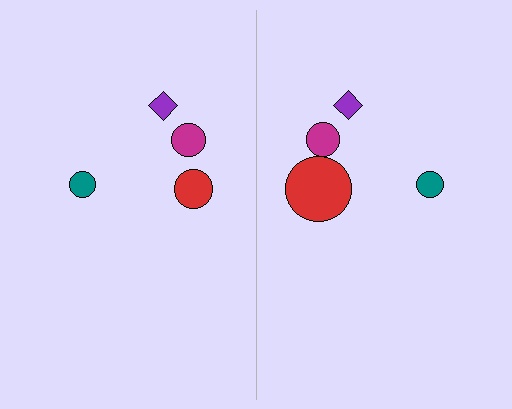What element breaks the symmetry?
The red circle on the right side has a different size than its mirror counterpart.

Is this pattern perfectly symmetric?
No, the pattern is not perfectly symmetric. The red circle on the right side has a different size than its mirror counterpart.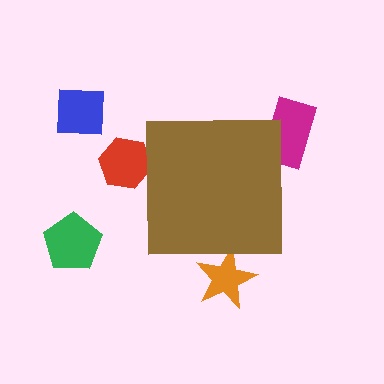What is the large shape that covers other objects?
A brown square.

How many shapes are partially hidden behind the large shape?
4 shapes are partially hidden.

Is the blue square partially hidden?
No, the blue square is fully visible.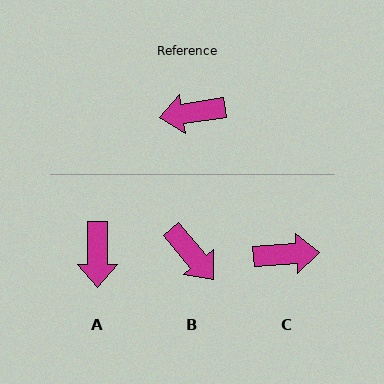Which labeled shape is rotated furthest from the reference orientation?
C, about 175 degrees away.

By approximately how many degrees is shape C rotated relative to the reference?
Approximately 175 degrees counter-clockwise.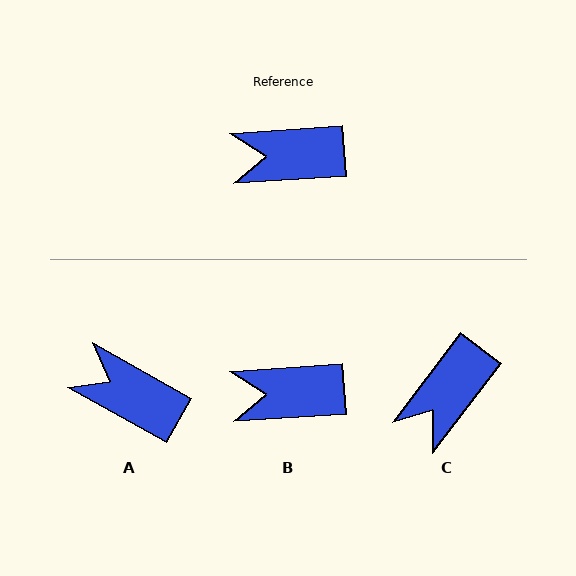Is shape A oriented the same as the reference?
No, it is off by about 33 degrees.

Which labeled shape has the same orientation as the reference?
B.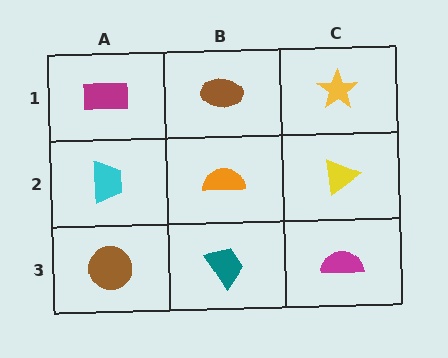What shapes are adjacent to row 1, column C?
A yellow triangle (row 2, column C), a brown ellipse (row 1, column B).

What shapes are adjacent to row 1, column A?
A cyan trapezoid (row 2, column A), a brown ellipse (row 1, column B).